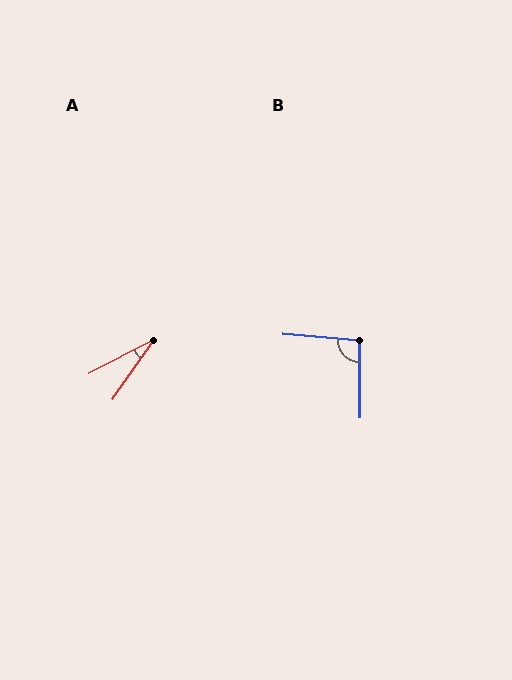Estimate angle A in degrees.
Approximately 28 degrees.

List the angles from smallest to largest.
A (28°), B (95°).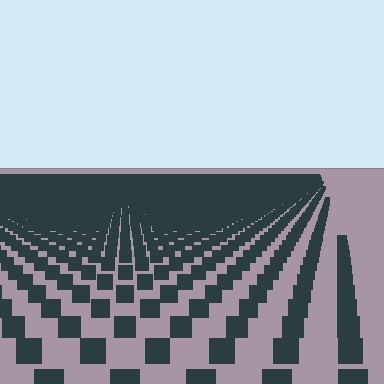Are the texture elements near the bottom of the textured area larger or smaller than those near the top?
Larger. Near the bottom, elements are closer to the viewer and appear at a bigger on-screen size.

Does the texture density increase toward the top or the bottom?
Density increases toward the top.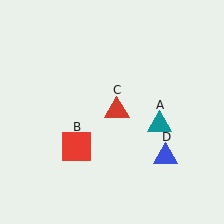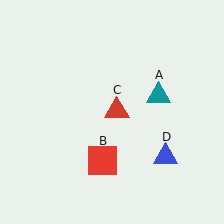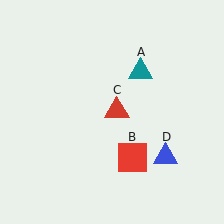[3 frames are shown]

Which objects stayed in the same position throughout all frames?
Red triangle (object C) and blue triangle (object D) remained stationary.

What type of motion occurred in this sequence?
The teal triangle (object A), red square (object B) rotated counterclockwise around the center of the scene.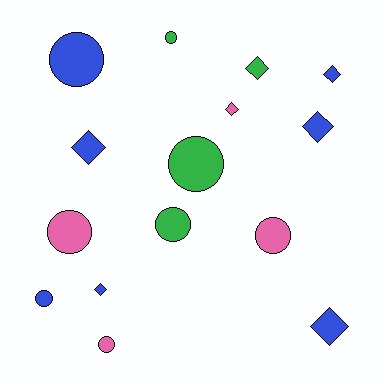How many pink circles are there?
There are 3 pink circles.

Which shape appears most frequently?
Circle, with 8 objects.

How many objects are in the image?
There are 15 objects.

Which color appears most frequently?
Blue, with 7 objects.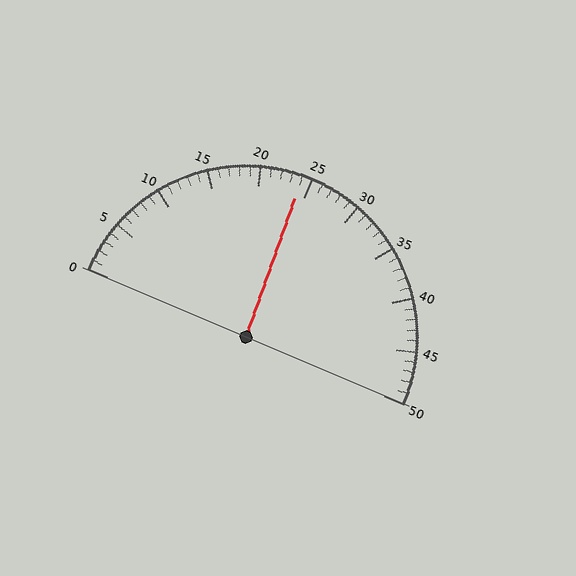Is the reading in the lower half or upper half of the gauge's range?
The reading is in the lower half of the range (0 to 50).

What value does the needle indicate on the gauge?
The needle indicates approximately 24.